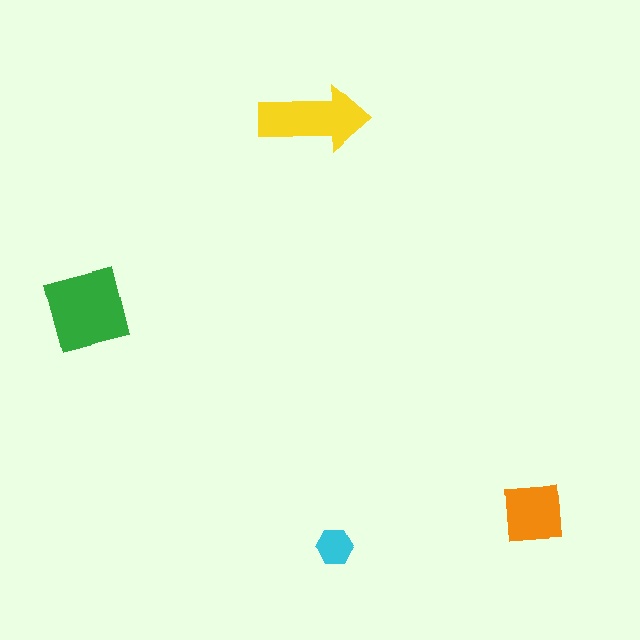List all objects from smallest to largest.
The cyan hexagon, the orange square, the yellow arrow, the green square.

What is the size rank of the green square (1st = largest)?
1st.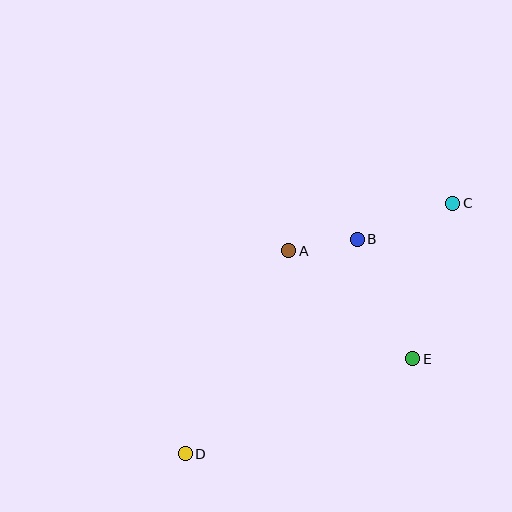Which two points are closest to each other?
Points A and B are closest to each other.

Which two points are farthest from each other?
Points C and D are farthest from each other.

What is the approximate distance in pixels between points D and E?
The distance between D and E is approximately 246 pixels.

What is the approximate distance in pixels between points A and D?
The distance between A and D is approximately 228 pixels.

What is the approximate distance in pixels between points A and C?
The distance between A and C is approximately 171 pixels.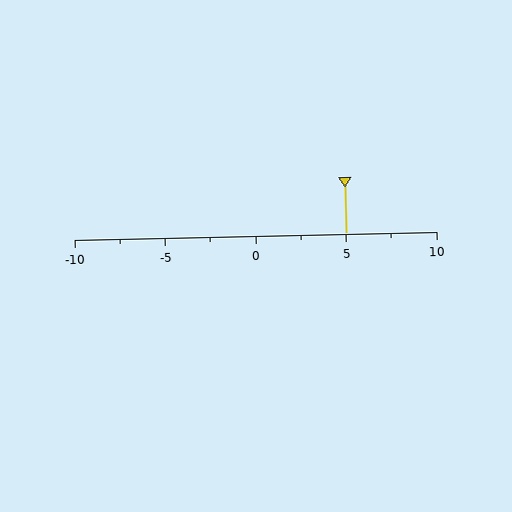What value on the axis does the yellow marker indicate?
The marker indicates approximately 5.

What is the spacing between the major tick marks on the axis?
The major ticks are spaced 5 apart.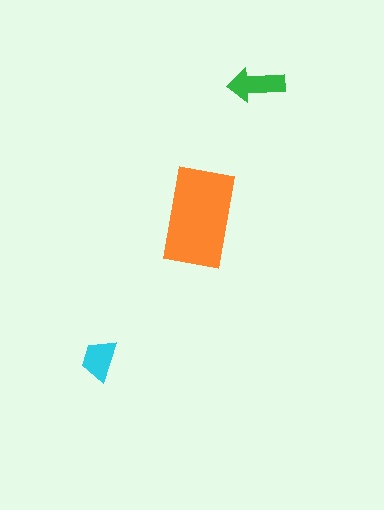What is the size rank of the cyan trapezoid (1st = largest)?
3rd.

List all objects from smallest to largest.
The cyan trapezoid, the green arrow, the orange rectangle.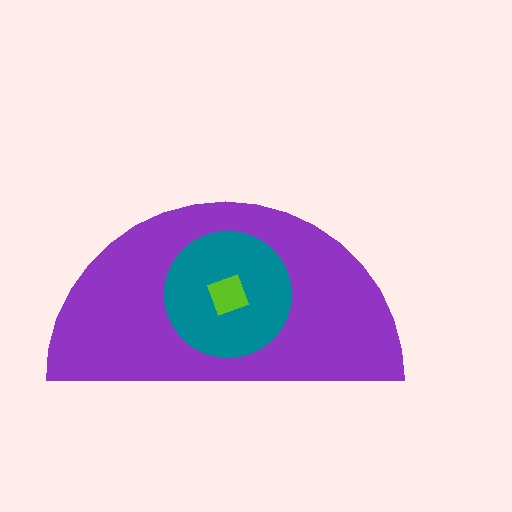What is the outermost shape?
The purple semicircle.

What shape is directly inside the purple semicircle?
The teal circle.